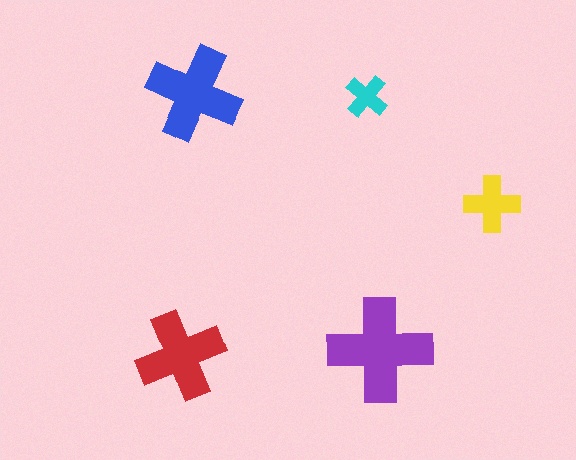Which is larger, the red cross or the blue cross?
The blue one.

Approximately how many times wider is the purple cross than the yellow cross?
About 2 times wider.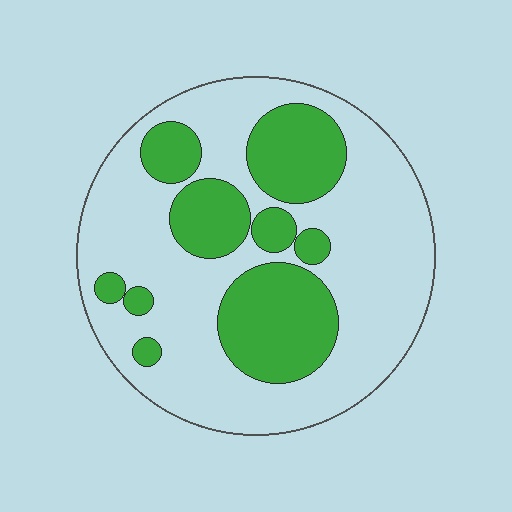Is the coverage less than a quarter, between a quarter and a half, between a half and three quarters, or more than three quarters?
Between a quarter and a half.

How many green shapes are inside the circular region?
9.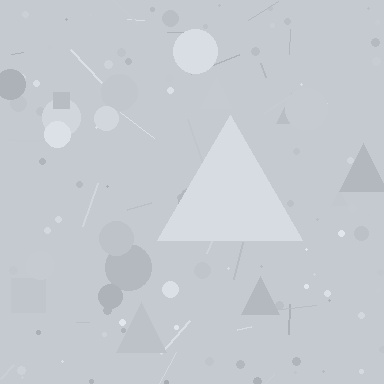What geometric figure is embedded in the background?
A triangle is embedded in the background.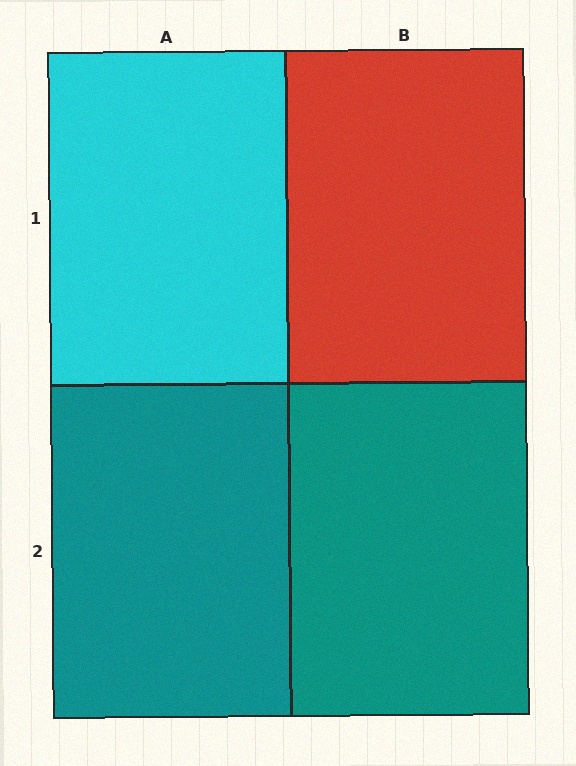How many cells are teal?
2 cells are teal.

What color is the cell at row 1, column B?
Red.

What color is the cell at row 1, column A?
Cyan.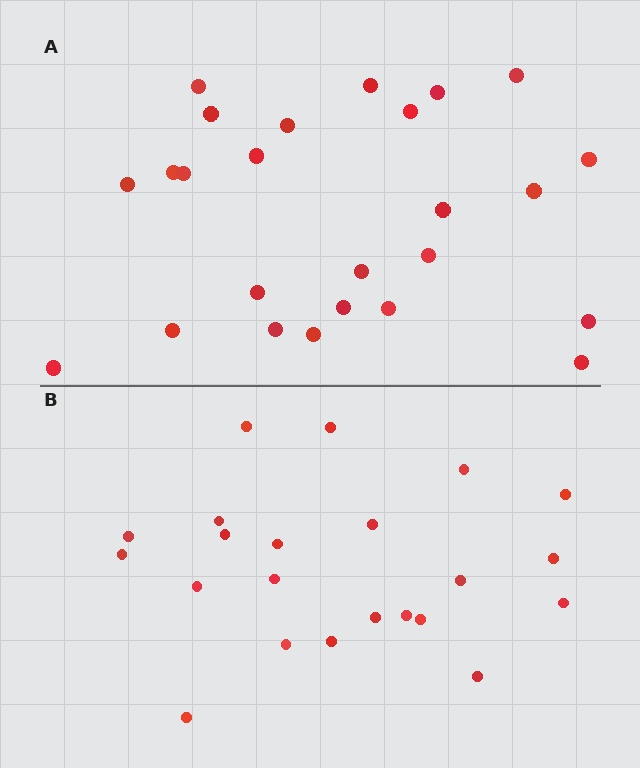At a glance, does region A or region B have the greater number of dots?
Region A (the top region) has more dots.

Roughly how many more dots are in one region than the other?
Region A has just a few more — roughly 2 or 3 more dots than region B.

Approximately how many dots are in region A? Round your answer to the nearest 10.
About 20 dots. (The exact count is 25, which rounds to 20.)